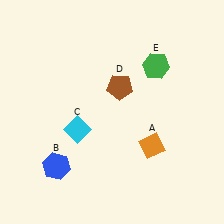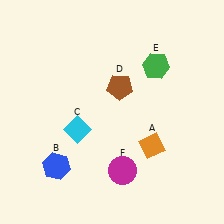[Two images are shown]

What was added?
A magenta circle (F) was added in Image 2.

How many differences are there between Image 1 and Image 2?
There is 1 difference between the two images.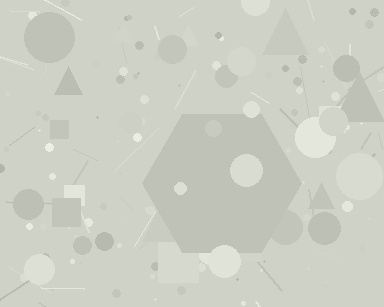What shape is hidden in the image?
A hexagon is hidden in the image.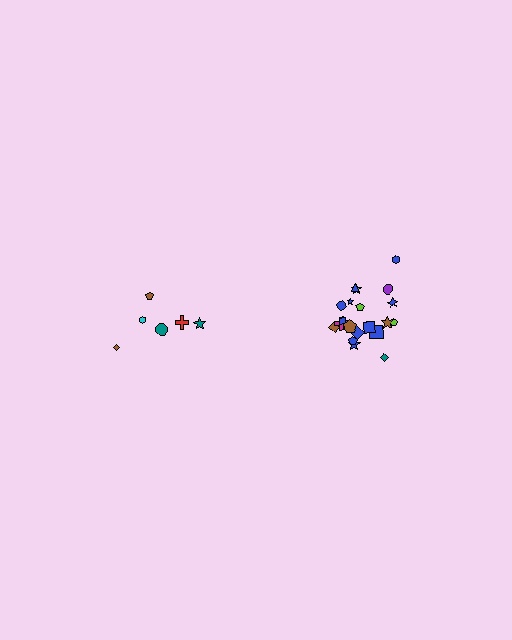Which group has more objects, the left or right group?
The right group.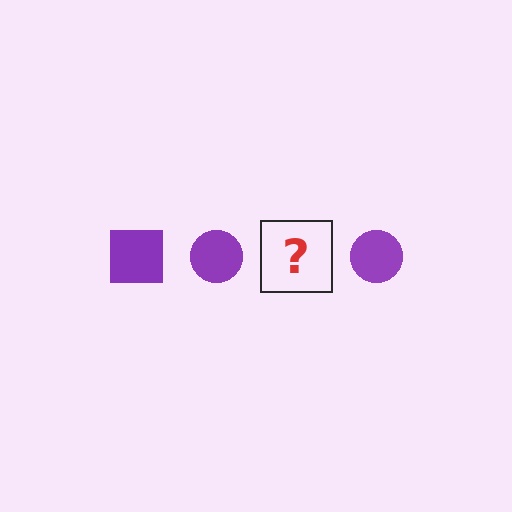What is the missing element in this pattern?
The missing element is a purple square.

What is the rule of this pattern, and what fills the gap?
The rule is that the pattern cycles through square, circle shapes in purple. The gap should be filled with a purple square.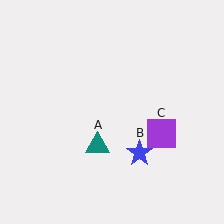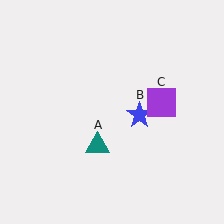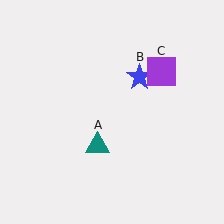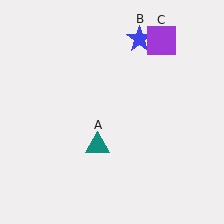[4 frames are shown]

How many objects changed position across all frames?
2 objects changed position: blue star (object B), purple square (object C).